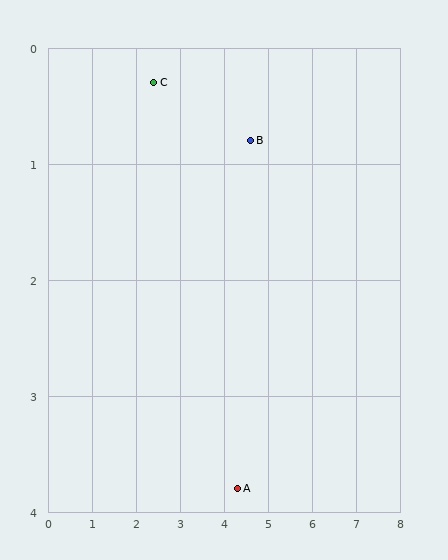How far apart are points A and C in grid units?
Points A and C are about 4.0 grid units apart.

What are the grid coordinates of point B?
Point B is at approximately (4.6, 0.8).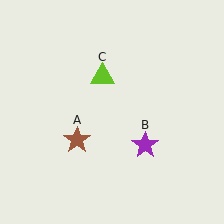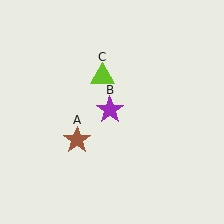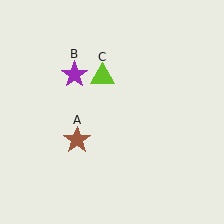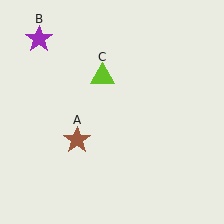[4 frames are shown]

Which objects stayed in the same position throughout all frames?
Brown star (object A) and lime triangle (object C) remained stationary.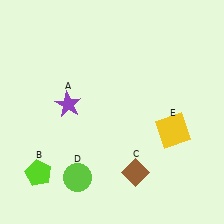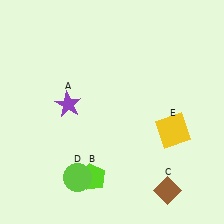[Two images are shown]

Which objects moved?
The objects that moved are: the lime pentagon (B), the brown diamond (C).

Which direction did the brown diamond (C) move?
The brown diamond (C) moved right.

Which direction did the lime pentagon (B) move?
The lime pentagon (B) moved right.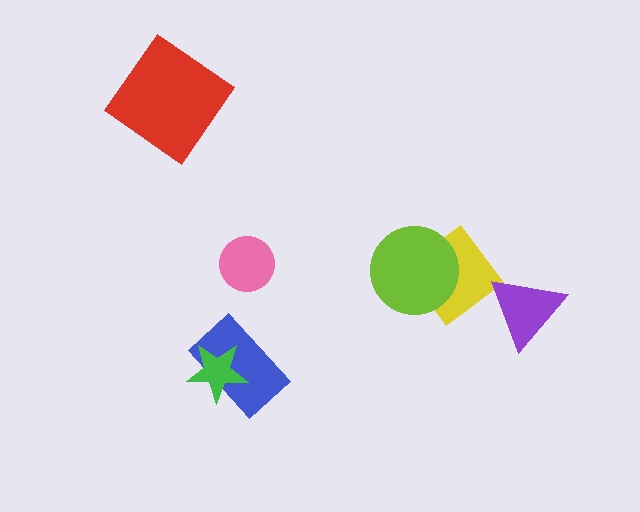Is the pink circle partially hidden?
No, no other shape covers it.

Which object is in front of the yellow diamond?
The lime circle is in front of the yellow diamond.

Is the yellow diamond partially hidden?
Yes, it is partially covered by another shape.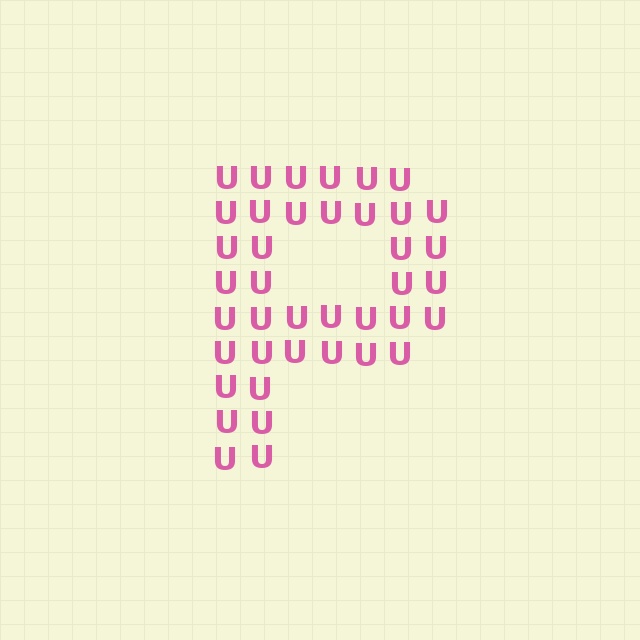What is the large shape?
The large shape is the letter P.